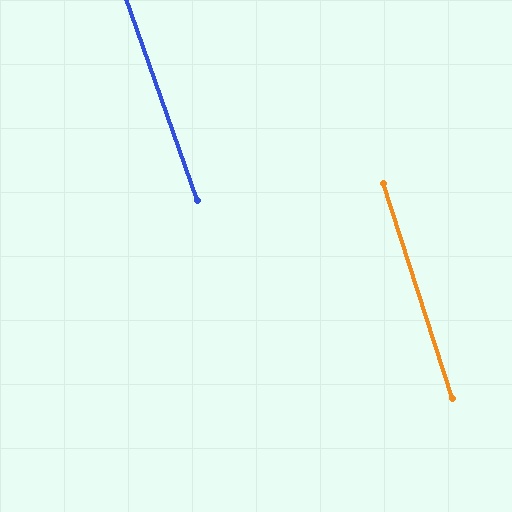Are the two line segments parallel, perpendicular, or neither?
Parallel — their directions differ by only 1.5°.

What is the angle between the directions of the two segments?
Approximately 2 degrees.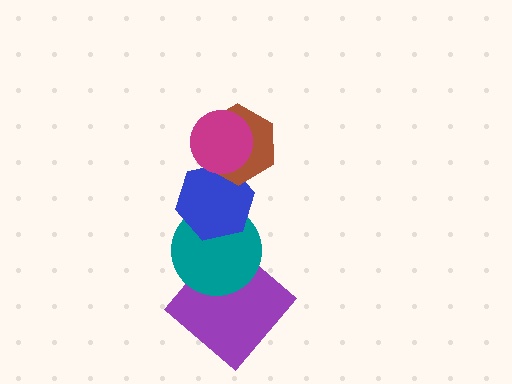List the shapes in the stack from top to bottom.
From top to bottom: the magenta circle, the brown hexagon, the blue hexagon, the teal circle, the purple diamond.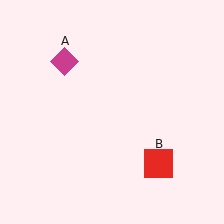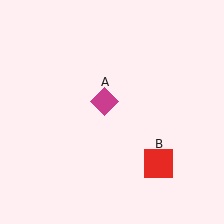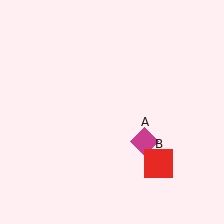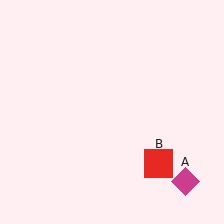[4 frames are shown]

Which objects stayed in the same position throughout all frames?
Red square (object B) remained stationary.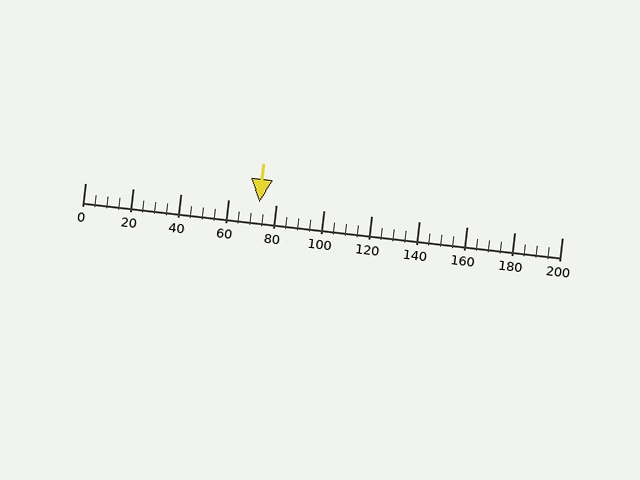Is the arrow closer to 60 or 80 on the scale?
The arrow is closer to 80.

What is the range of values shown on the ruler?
The ruler shows values from 0 to 200.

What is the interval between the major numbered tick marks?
The major tick marks are spaced 20 units apart.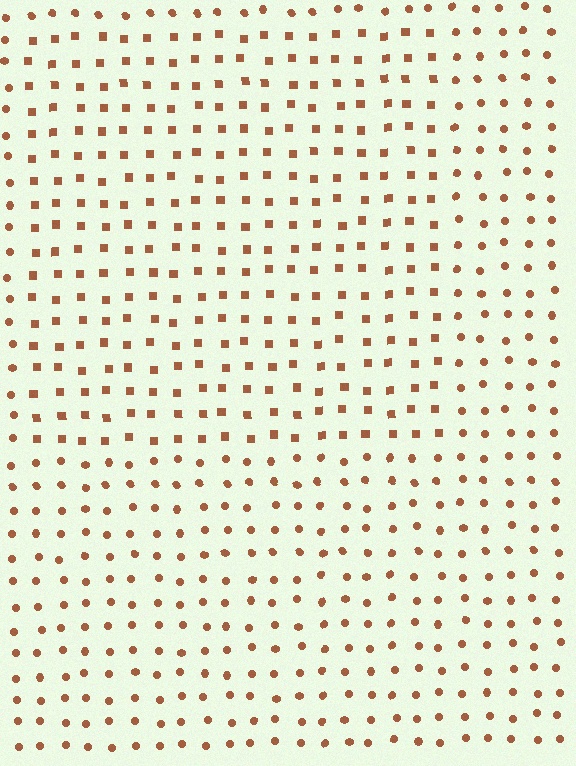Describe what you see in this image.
The image is filled with small brown elements arranged in a uniform grid. A rectangle-shaped region contains squares, while the surrounding area contains circles. The boundary is defined purely by the change in element shape.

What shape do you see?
I see a rectangle.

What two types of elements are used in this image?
The image uses squares inside the rectangle region and circles outside it.